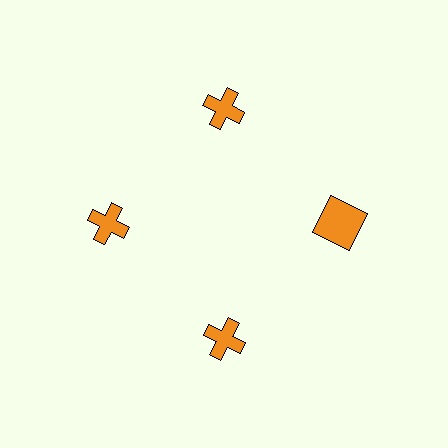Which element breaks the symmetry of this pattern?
The orange square at roughly the 3 o'clock position breaks the symmetry. All other shapes are orange crosses.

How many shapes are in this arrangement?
There are 4 shapes arranged in a ring pattern.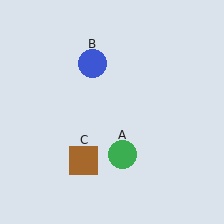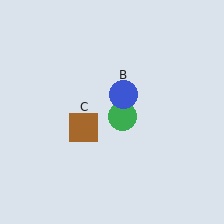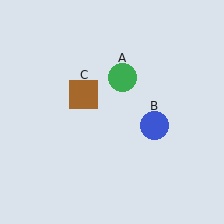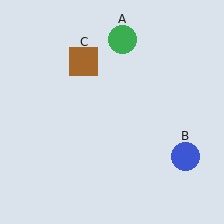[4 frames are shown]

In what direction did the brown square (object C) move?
The brown square (object C) moved up.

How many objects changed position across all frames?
3 objects changed position: green circle (object A), blue circle (object B), brown square (object C).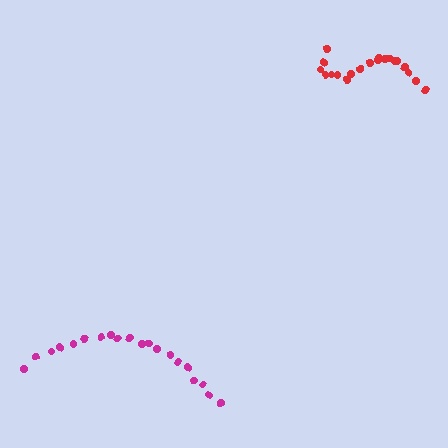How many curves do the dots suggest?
There are 2 distinct paths.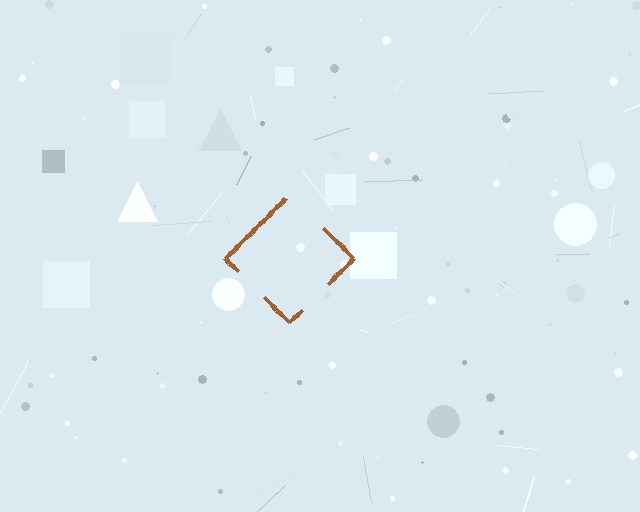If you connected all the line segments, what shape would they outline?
They would outline a diamond.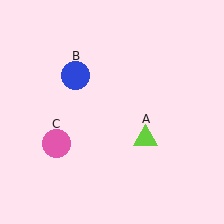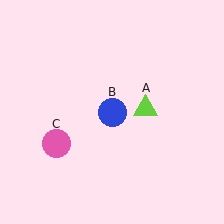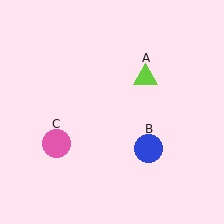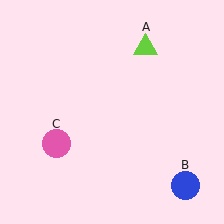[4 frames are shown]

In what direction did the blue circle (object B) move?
The blue circle (object B) moved down and to the right.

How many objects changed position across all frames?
2 objects changed position: lime triangle (object A), blue circle (object B).